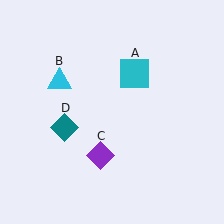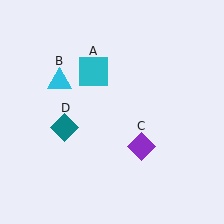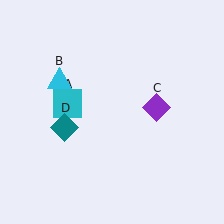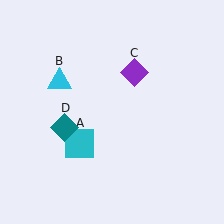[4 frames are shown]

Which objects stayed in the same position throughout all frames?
Cyan triangle (object B) and teal diamond (object D) remained stationary.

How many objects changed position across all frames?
2 objects changed position: cyan square (object A), purple diamond (object C).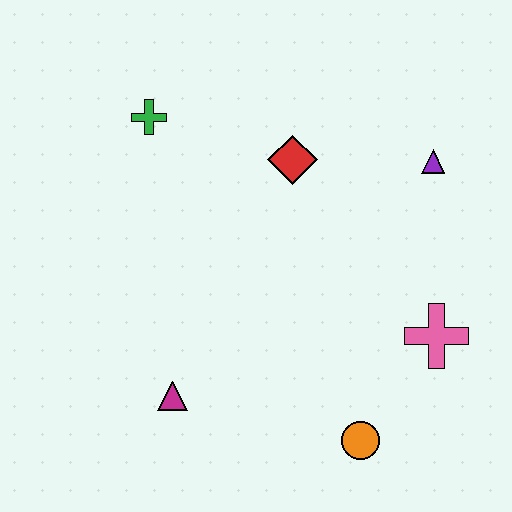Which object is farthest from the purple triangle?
The magenta triangle is farthest from the purple triangle.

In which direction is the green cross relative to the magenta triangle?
The green cross is above the magenta triangle.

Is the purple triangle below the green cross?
Yes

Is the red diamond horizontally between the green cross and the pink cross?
Yes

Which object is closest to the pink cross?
The orange circle is closest to the pink cross.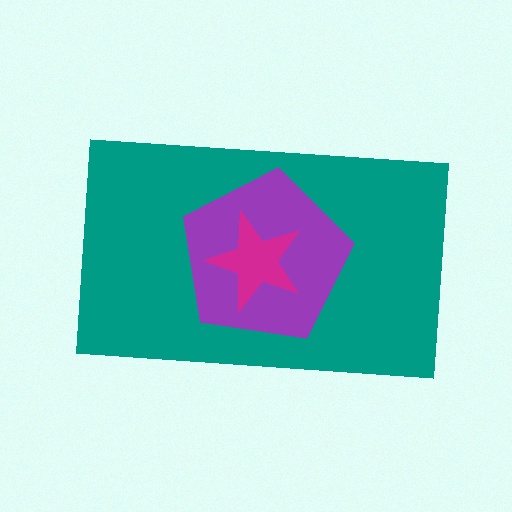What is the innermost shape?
The magenta star.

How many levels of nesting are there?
3.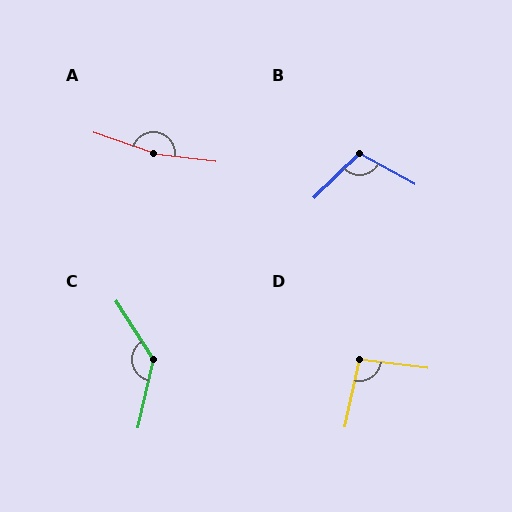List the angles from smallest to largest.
D (95°), B (107°), C (135°), A (168°).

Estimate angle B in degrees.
Approximately 107 degrees.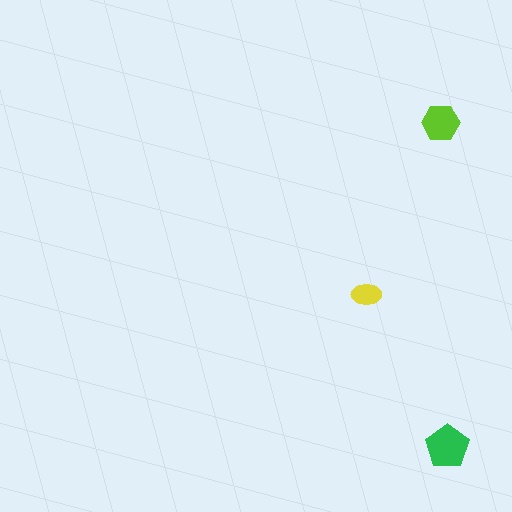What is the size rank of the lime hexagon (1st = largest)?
2nd.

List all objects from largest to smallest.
The green pentagon, the lime hexagon, the yellow ellipse.